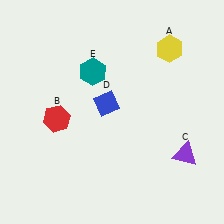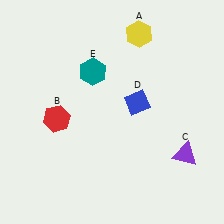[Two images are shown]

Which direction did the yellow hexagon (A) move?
The yellow hexagon (A) moved left.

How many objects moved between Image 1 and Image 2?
2 objects moved between the two images.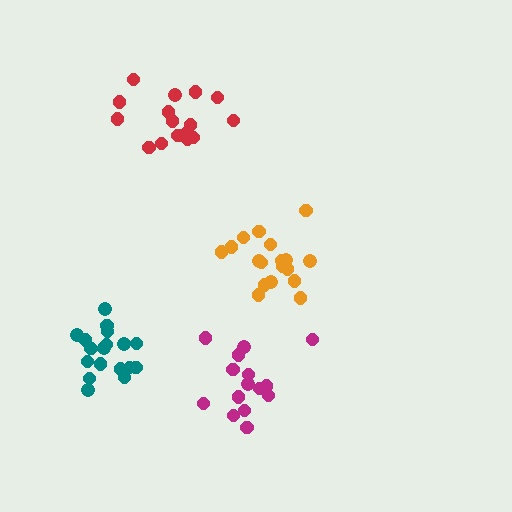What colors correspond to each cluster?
The clusters are colored: red, orange, teal, magenta.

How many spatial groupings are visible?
There are 4 spatial groupings.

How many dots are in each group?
Group 1: 17 dots, Group 2: 18 dots, Group 3: 19 dots, Group 4: 15 dots (69 total).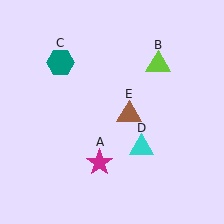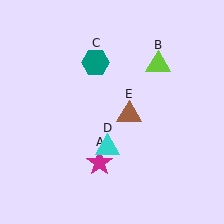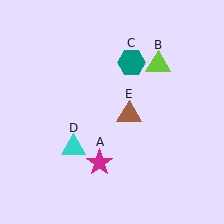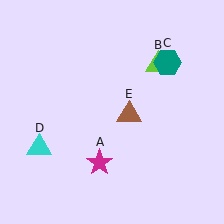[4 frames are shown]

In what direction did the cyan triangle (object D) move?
The cyan triangle (object D) moved left.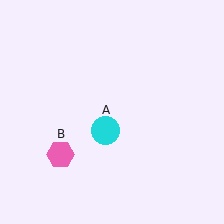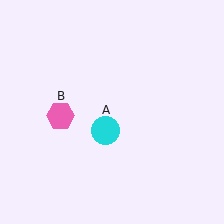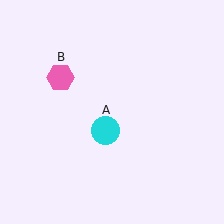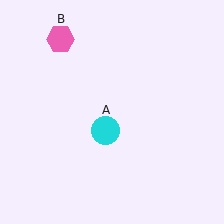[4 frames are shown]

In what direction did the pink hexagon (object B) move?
The pink hexagon (object B) moved up.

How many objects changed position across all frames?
1 object changed position: pink hexagon (object B).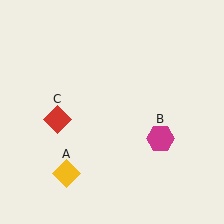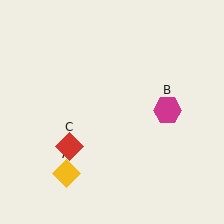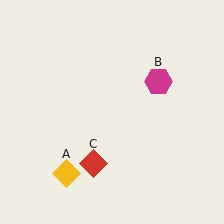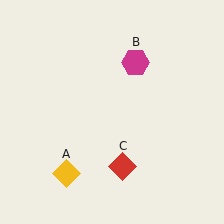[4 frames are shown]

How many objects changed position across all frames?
2 objects changed position: magenta hexagon (object B), red diamond (object C).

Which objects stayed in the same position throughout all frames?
Yellow diamond (object A) remained stationary.